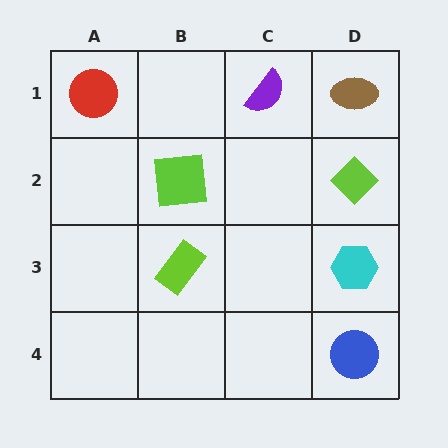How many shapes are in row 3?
2 shapes.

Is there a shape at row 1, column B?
No, that cell is empty.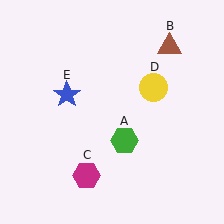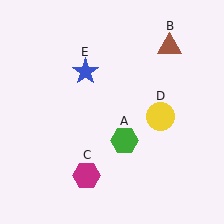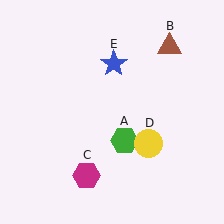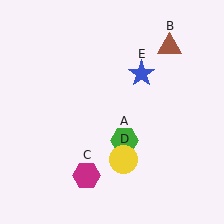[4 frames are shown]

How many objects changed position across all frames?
2 objects changed position: yellow circle (object D), blue star (object E).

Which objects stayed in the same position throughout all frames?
Green hexagon (object A) and brown triangle (object B) and magenta hexagon (object C) remained stationary.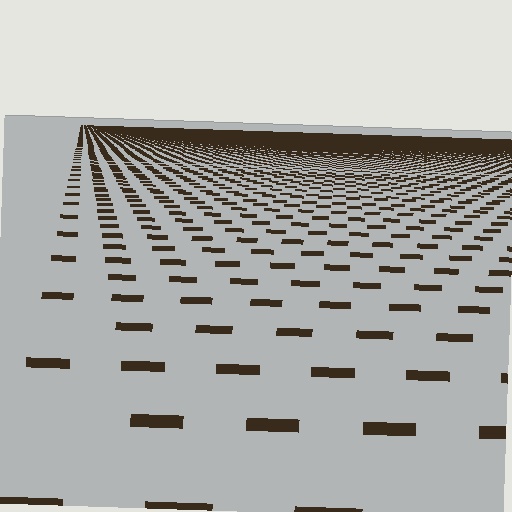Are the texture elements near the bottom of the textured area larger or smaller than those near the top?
Larger. Near the bottom, elements are closer to the viewer and appear at a bigger on-screen size.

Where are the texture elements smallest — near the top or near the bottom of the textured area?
Near the top.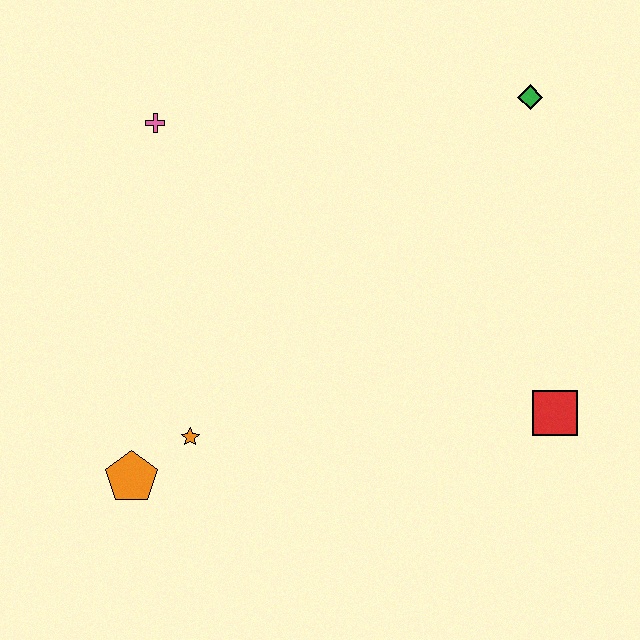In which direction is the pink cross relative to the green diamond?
The pink cross is to the left of the green diamond.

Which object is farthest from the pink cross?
The red square is farthest from the pink cross.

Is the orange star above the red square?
No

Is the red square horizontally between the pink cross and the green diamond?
No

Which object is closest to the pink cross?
The orange star is closest to the pink cross.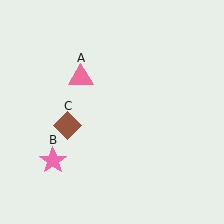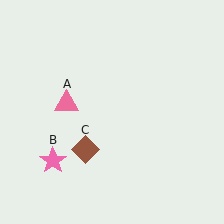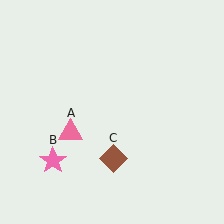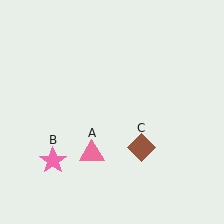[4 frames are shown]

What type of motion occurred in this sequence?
The pink triangle (object A), brown diamond (object C) rotated counterclockwise around the center of the scene.